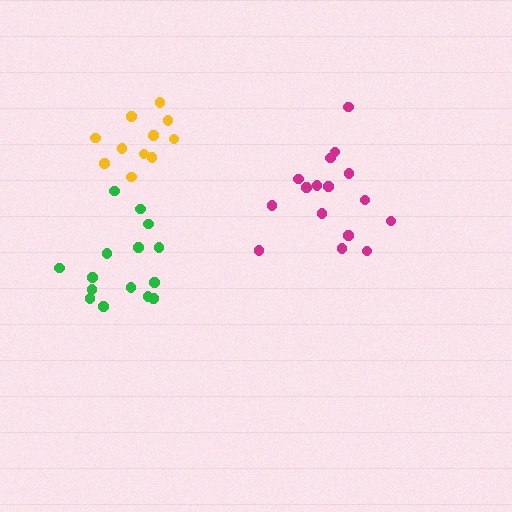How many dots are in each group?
Group 1: 15 dots, Group 2: 16 dots, Group 3: 11 dots (42 total).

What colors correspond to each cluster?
The clusters are colored: green, magenta, yellow.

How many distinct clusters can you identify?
There are 3 distinct clusters.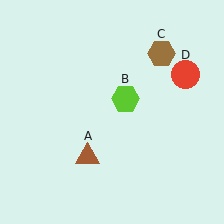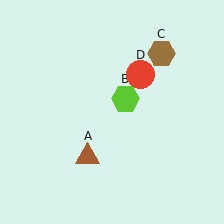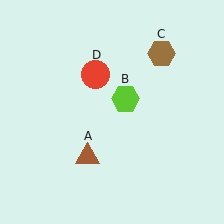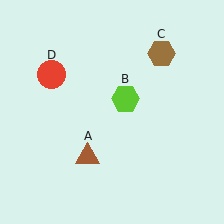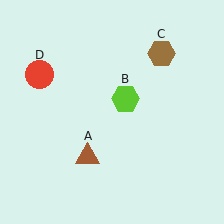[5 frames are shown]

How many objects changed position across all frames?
1 object changed position: red circle (object D).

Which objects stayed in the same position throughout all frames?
Brown triangle (object A) and lime hexagon (object B) and brown hexagon (object C) remained stationary.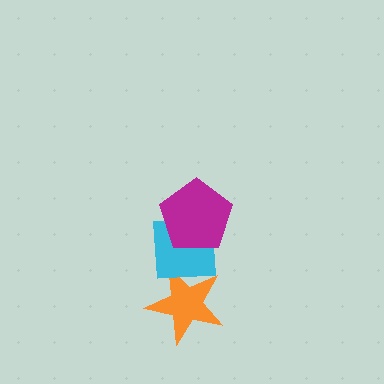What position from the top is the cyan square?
The cyan square is 2nd from the top.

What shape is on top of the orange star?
The cyan square is on top of the orange star.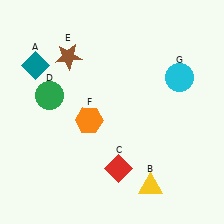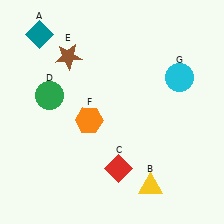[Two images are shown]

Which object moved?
The teal diamond (A) moved up.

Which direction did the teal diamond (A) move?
The teal diamond (A) moved up.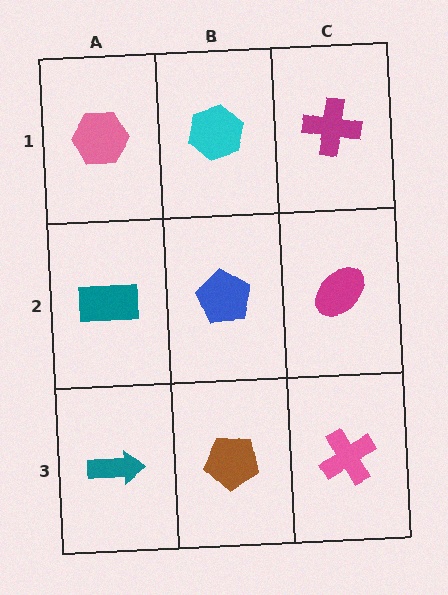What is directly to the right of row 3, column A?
A brown pentagon.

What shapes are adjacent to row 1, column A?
A teal rectangle (row 2, column A), a cyan hexagon (row 1, column B).